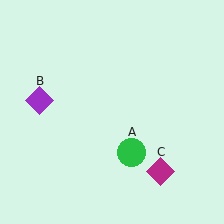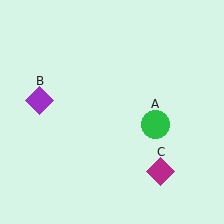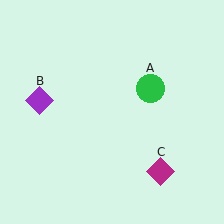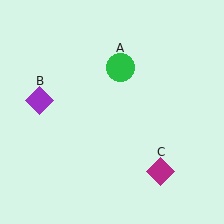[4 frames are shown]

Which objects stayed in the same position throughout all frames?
Purple diamond (object B) and magenta diamond (object C) remained stationary.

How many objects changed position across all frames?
1 object changed position: green circle (object A).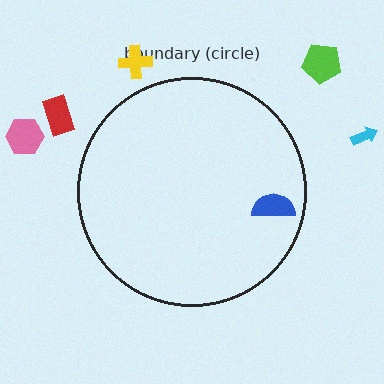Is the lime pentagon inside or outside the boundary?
Outside.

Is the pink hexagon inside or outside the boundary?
Outside.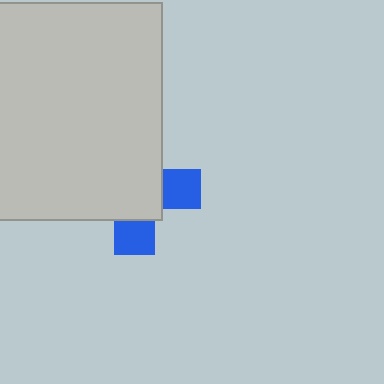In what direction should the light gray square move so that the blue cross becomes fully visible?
The light gray square should move toward the upper-left. That is the shortest direction to clear the overlap and leave the blue cross fully visible.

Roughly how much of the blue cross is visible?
A small part of it is visible (roughly 32%).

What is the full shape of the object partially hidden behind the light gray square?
The partially hidden object is a blue cross.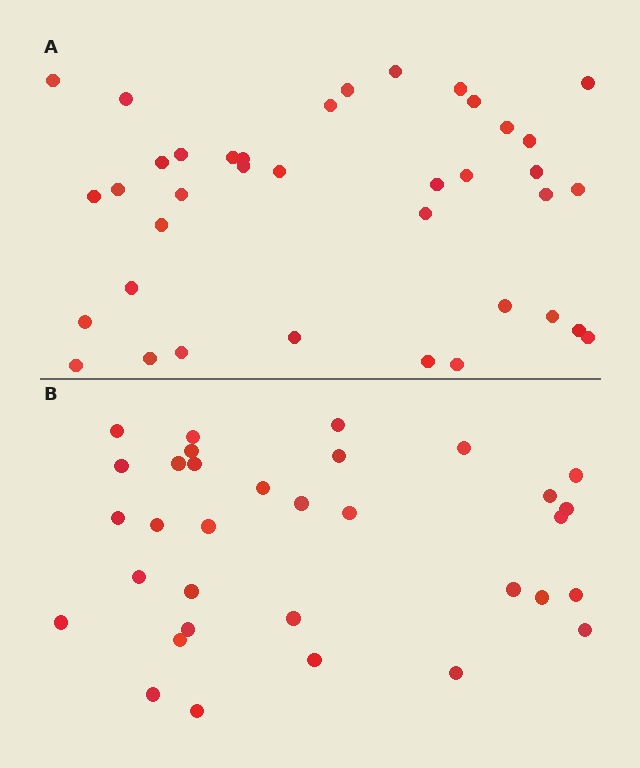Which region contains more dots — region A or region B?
Region A (the top region) has more dots.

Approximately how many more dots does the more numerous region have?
Region A has about 5 more dots than region B.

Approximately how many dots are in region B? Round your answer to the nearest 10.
About 30 dots. (The exact count is 33, which rounds to 30.)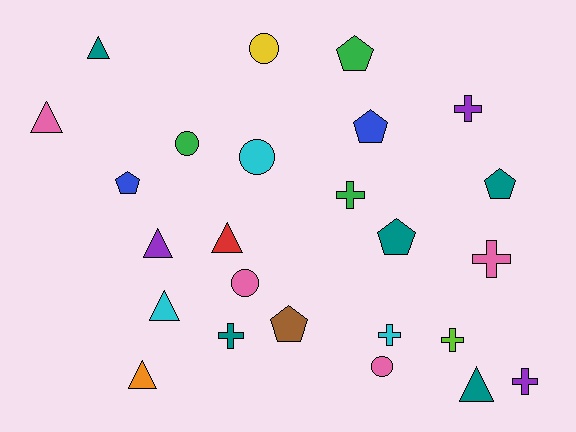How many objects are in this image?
There are 25 objects.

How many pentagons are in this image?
There are 6 pentagons.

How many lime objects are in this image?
There is 1 lime object.